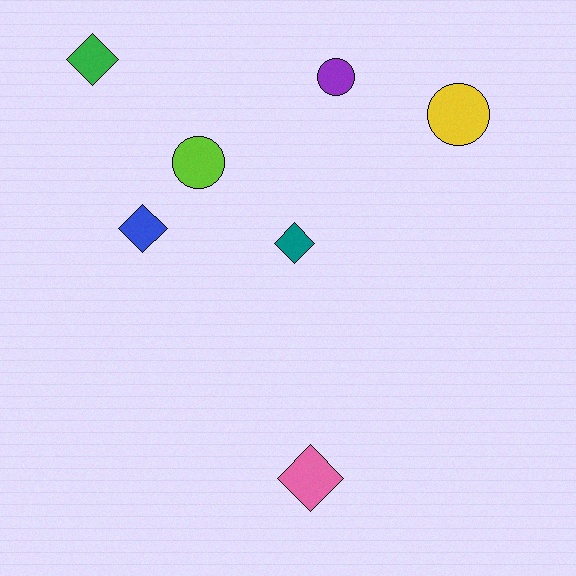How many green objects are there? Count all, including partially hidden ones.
There is 1 green object.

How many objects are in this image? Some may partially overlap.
There are 7 objects.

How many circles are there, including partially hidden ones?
There are 3 circles.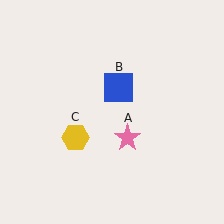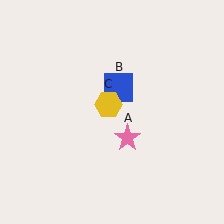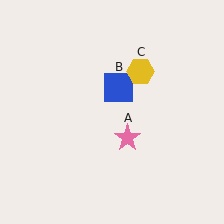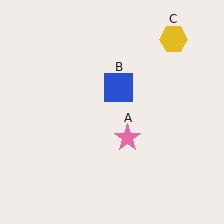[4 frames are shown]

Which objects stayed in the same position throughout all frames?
Pink star (object A) and blue square (object B) remained stationary.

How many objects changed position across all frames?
1 object changed position: yellow hexagon (object C).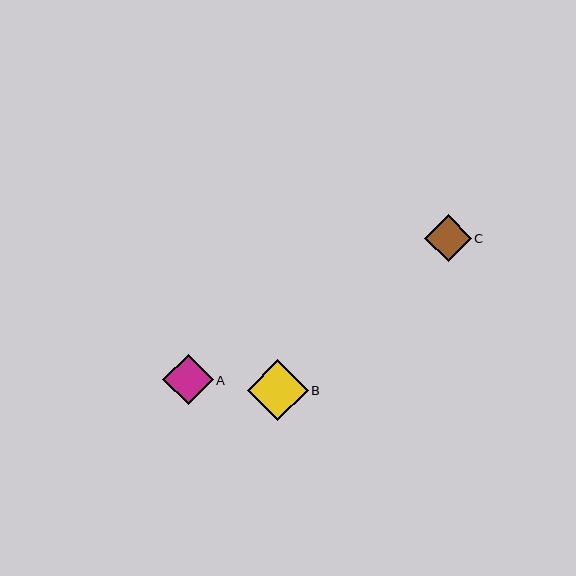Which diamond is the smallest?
Diamond C is the smallest with a size of approximately 46 pixels.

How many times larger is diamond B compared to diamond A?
Diamond B is approximately 1.2 times the size of diamond A.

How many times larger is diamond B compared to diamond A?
Diamond B is approximately 1.2 times the size of diamond A.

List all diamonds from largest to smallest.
From largest to smallest: B, A, C.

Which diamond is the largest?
Diamond B is the largest with a size of approximately 61 pixels.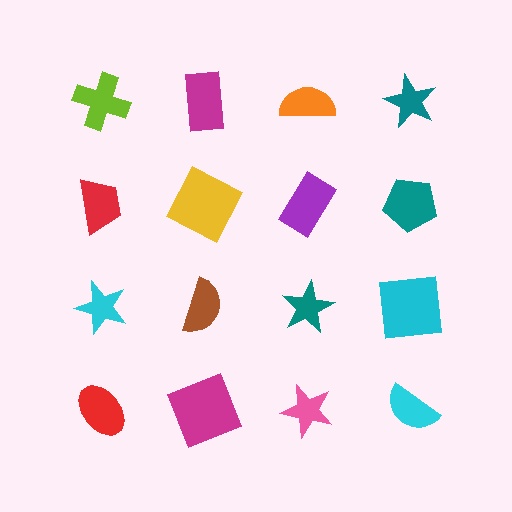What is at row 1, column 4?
A teal star.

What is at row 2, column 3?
A purple rectangle.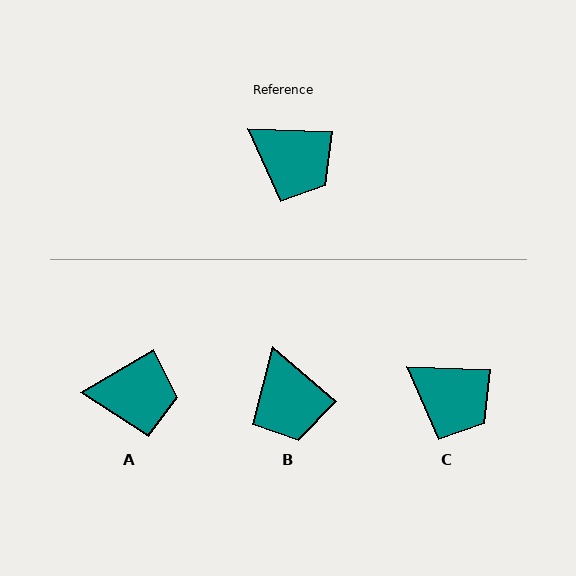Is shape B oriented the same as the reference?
No, it is off by about 38 degrees.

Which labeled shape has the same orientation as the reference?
C.